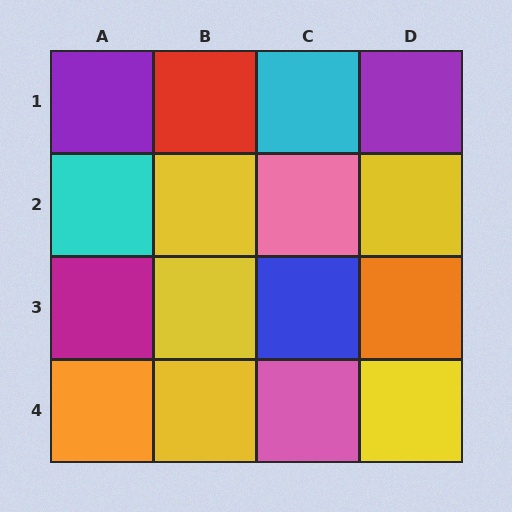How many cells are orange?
2 cells are orange.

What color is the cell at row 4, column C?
Pink.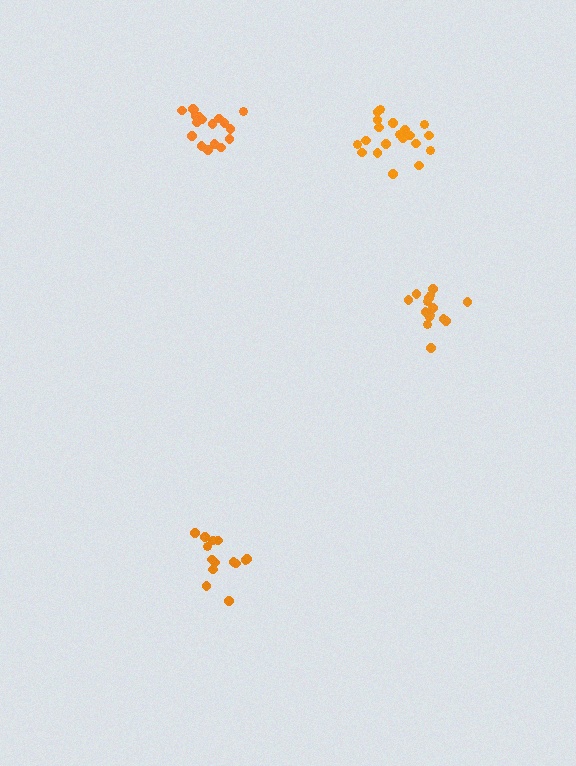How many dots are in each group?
Group 1: 20 dots, Group 2: 15 dots, Group 3: 14 dots, Group 4: 19 dots (68 total).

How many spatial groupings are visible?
There are 4 spatial groupings.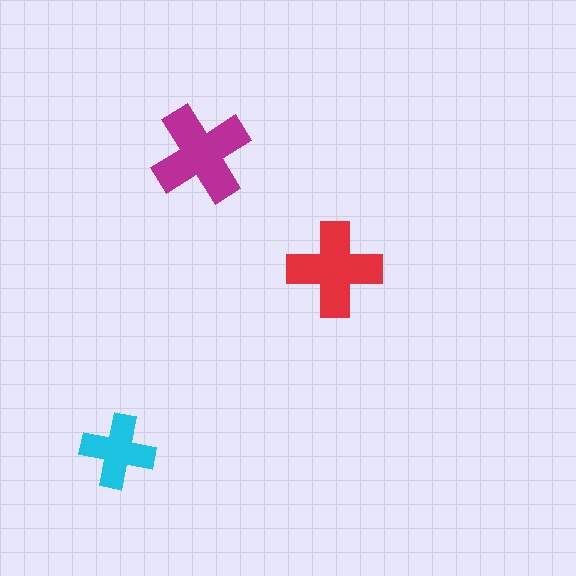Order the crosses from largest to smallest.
the magenta one, the red one, the cyan one.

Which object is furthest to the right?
The red cross is rightmost.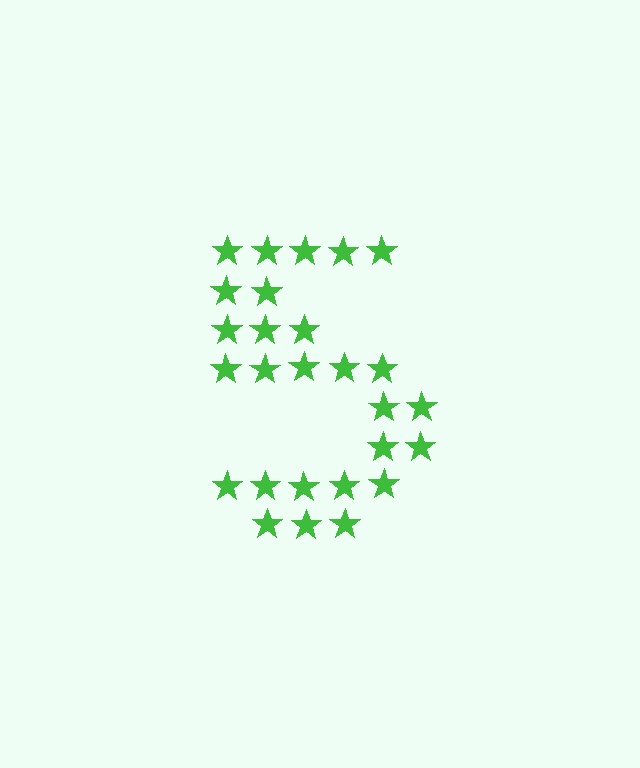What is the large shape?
The large shape is the digit 5.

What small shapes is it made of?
It is made of small stars.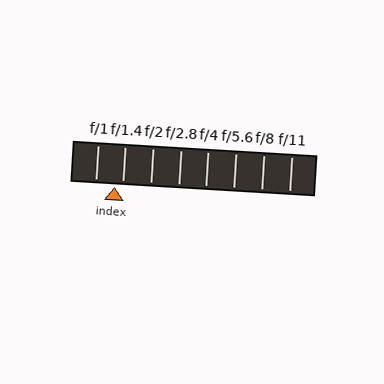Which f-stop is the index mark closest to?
The index mark is closest to f/1.4.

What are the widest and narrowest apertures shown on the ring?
The widest aperture shown is f/1 and the narrowest is f/11.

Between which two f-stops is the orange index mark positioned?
The index mark is between f/1 and f/1.4.